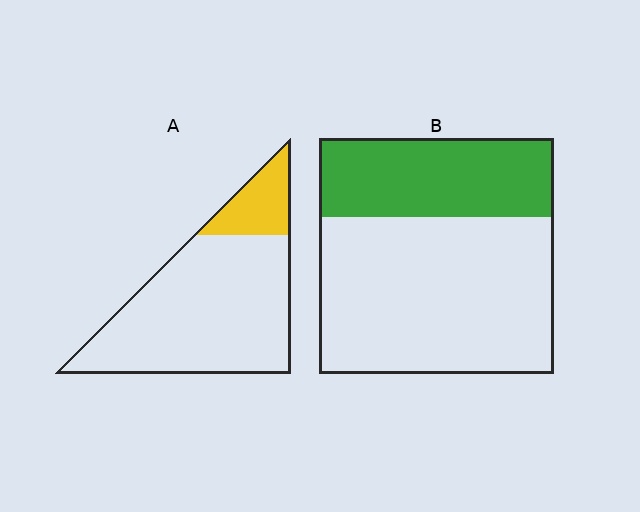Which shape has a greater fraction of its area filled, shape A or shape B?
Shape B.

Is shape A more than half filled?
No.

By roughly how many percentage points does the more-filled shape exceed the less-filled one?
By roughly 15 percentage points (B over A).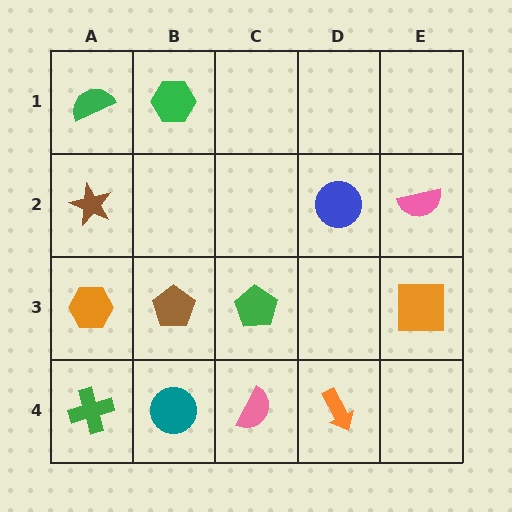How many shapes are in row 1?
2 shapes.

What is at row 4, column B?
A teal circle.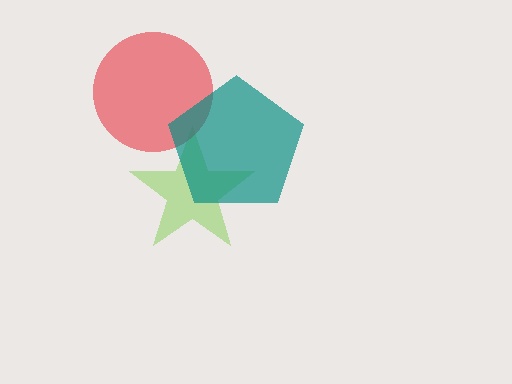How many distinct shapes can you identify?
There are 3 distinct shapes: a lime star, a red circle, a teal pentagon.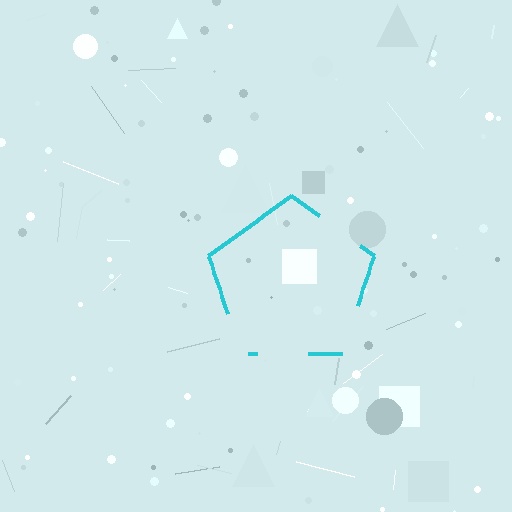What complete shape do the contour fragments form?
The contour fragments form a pentagon.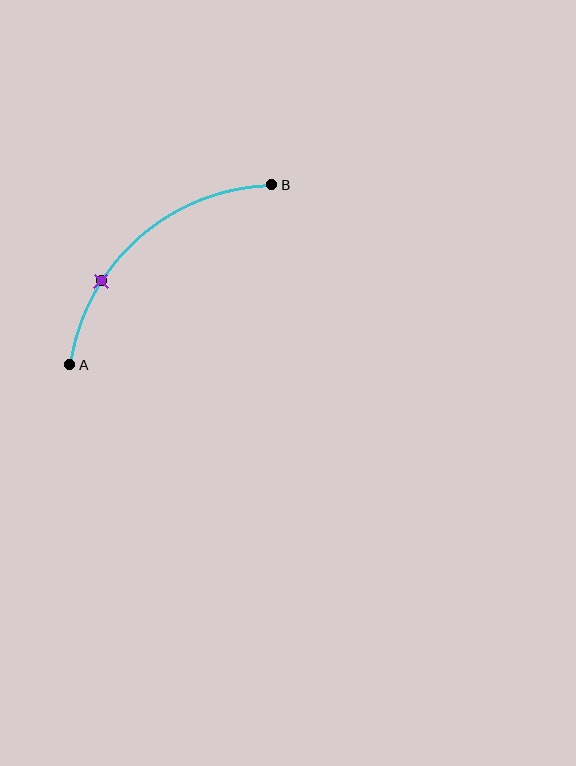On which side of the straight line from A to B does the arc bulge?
The arc bulges above and to the left of the straight line connecting A and B.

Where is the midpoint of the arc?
The arc midpoint is the point on the curve farthest from the straight line joining A and B. It sits above and to the left of that line.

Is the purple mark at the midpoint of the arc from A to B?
No. The purple mark lies on the arc but is closer to endpoint A. The arc midpoint would be at the point on the curve equidistant along the arc from both A and B.